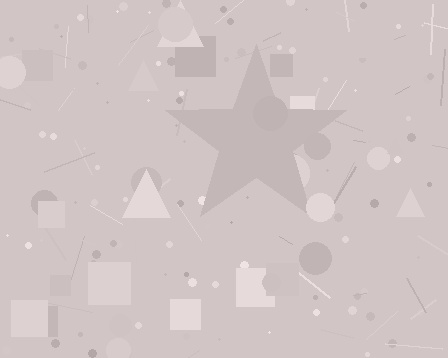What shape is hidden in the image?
A star is hidden in the image.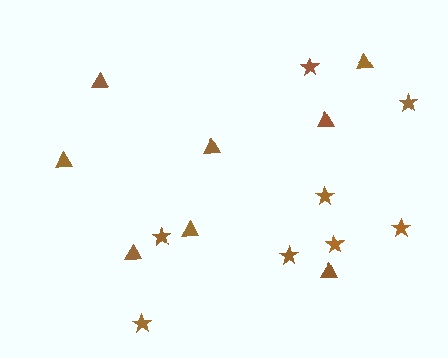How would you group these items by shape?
There are 2 groups: one group of stars (8) and one group of triangles (8).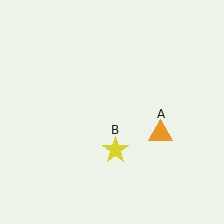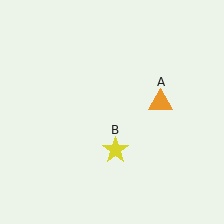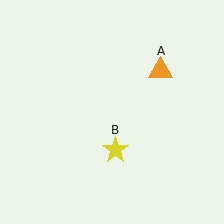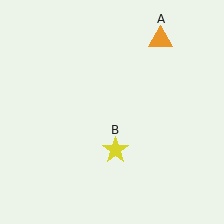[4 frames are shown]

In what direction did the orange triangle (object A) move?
The orange triangle (object A) moved up.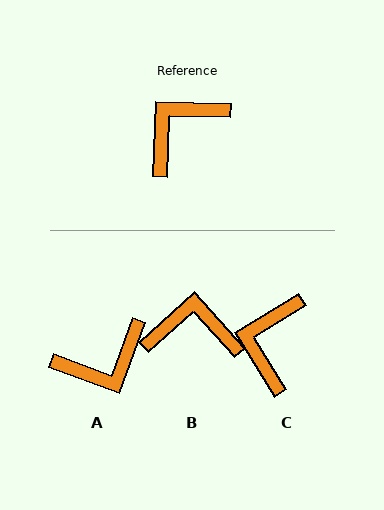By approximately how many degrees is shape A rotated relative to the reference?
Approximately 161 degrees counter-clockwise.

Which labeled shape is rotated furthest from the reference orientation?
A, about 161 degrees away.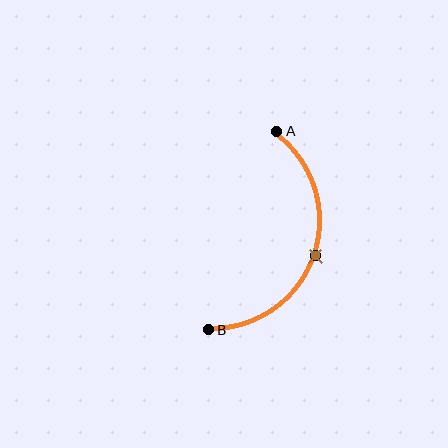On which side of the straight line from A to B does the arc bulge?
The arc bulges to the right of the straight line connecting A and B.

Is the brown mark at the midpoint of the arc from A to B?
Yes. The brown mark lies on the arc at equal arc-length from both A and B — it is the arc midpoint.